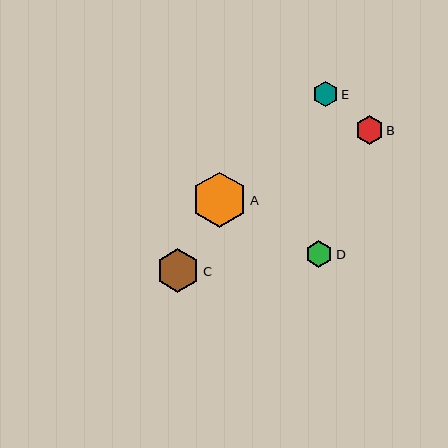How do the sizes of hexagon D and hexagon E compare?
Hexagon D and hexagon E are approximately the same size.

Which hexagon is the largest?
Hexagon A is the largest with a size of approximately 55 pixels.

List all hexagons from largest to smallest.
From largest to smallest: A, C, B, D, E.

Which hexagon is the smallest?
Hexagon E is the smallest with a size of approximately 25 pixels.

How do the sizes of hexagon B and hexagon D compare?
Hexagon B and hexagon D are approximately the same size.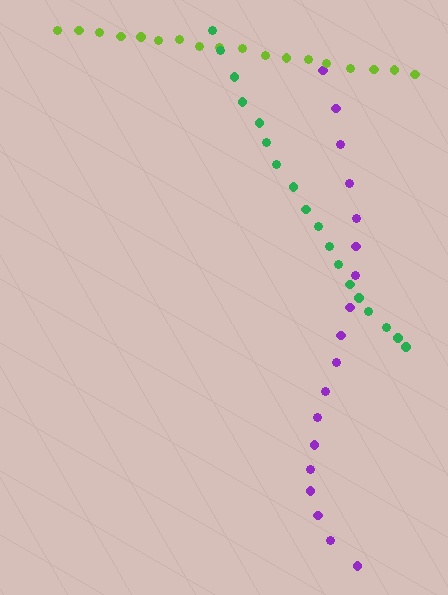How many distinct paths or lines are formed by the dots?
There are 3 distinct paths.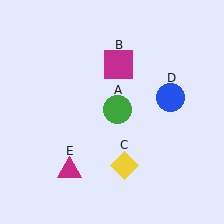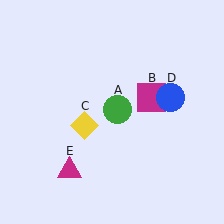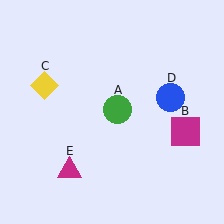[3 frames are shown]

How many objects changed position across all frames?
2 objects changed position: magenta square (object B), yellow diamond (object C).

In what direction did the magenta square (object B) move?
The magenta square (object B) moved down and to the right.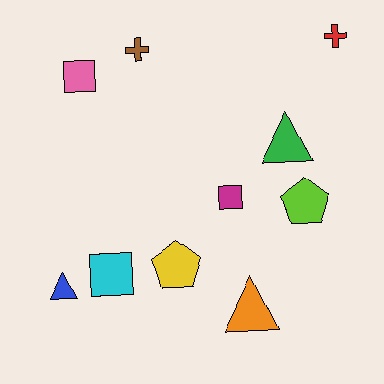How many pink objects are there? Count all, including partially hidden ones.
There is 1 pink object.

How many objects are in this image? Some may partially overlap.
There are 10 objects.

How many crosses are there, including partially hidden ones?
There are 2 crosses.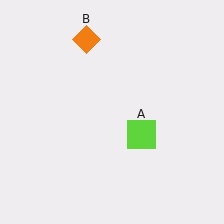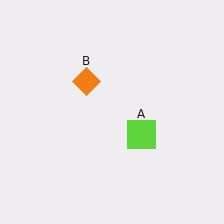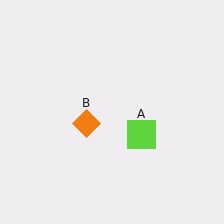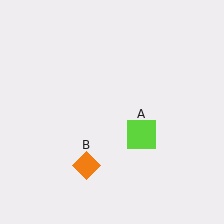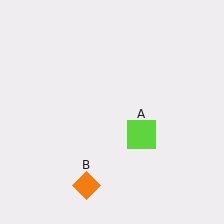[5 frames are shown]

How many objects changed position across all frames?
1 object changed position: orange diamond (object B).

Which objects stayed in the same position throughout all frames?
Lime square (object A) remained stationary.